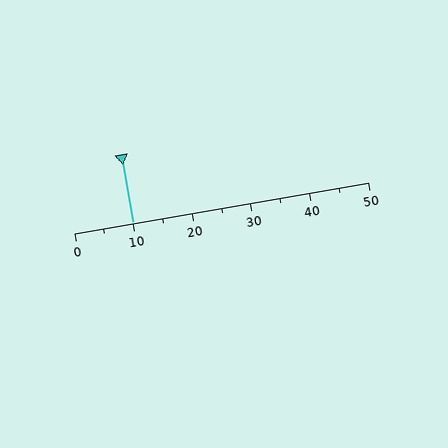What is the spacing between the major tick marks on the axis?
The major ticks are spaced 10 apart.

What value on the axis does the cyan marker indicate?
The marker indicates approximately 10.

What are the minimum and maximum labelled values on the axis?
The axis runs from 0 to 50.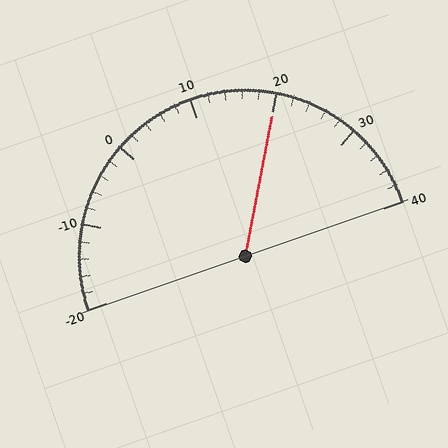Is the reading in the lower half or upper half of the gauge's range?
The reading is in the upper half of the range (-20 to 40).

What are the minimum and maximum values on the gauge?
The gauge ranges from -20 to 40.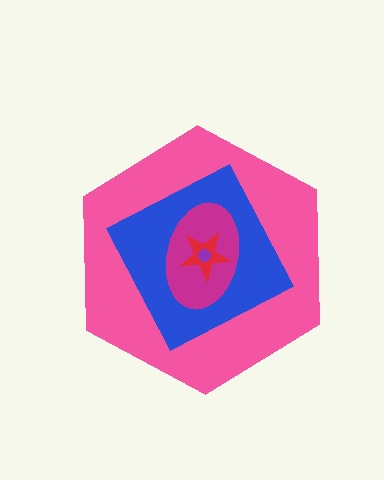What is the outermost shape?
The pink hexagon.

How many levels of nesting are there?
5.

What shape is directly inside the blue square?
The magenta ellipse.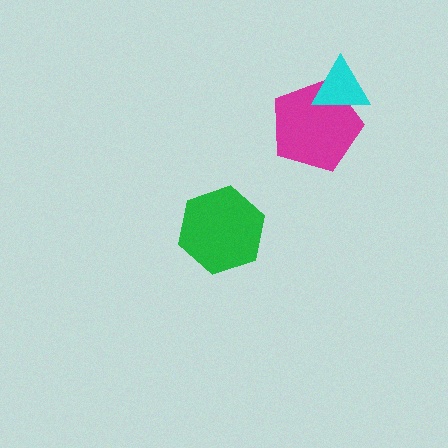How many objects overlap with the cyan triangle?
1 object overlaps with the cyan triangle.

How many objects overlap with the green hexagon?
0 objects overlap with the green hexagon.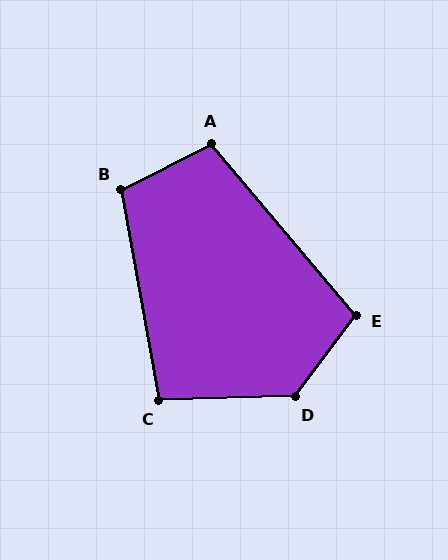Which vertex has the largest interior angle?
D, at approximately 128 degrees.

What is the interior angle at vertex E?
Approximately 103 degrees (obtuse).